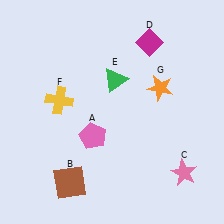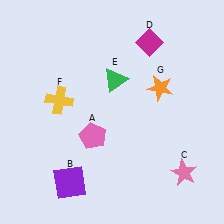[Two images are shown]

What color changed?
The square (B) changed from brown in Image 1 to purple in Image 2.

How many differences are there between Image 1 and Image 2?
There is 1 difference between the two images.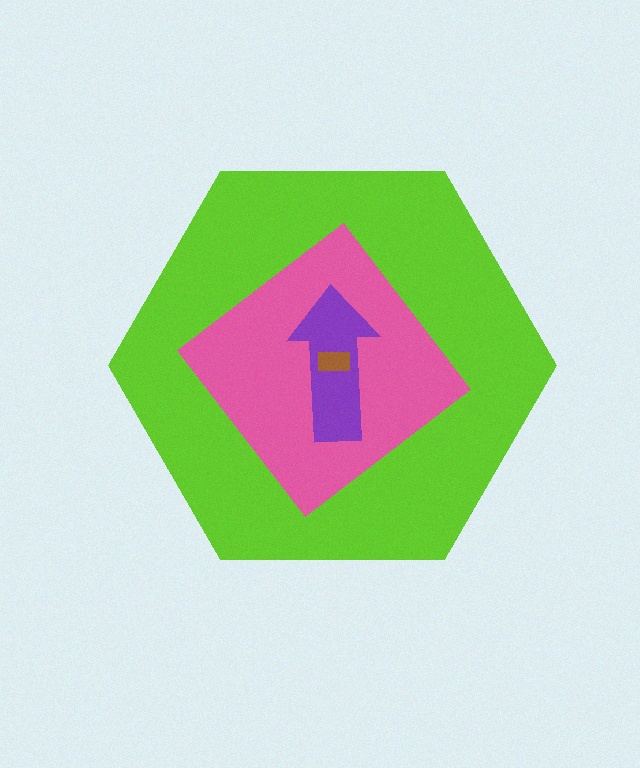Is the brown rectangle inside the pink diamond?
Yes.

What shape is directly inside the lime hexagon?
The pink diamond.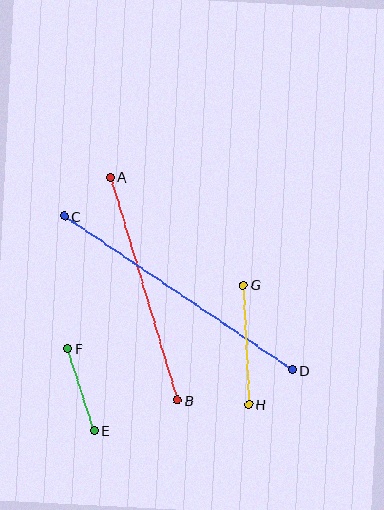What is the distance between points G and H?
The distance is approximately 119 pixels.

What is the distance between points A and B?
The distance is approximately 233 pixels.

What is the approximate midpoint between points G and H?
The midpoint is at approximately (246, 345) pixels.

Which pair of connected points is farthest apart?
Points C and D are farthest apart.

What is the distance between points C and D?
The distance is approximately 276 pixels.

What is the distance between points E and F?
The distance is approximately 86 pixels.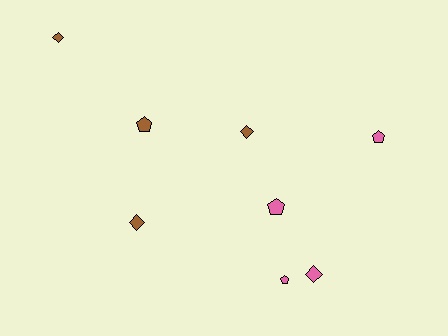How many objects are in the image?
There are 8 objects.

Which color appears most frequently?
Brown, with 4 objects.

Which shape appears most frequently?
Diamond, with 4 objects.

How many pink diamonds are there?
There is 1 pink diamond.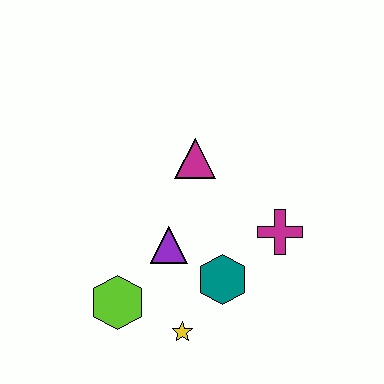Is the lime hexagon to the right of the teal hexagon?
No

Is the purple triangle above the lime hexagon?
Yes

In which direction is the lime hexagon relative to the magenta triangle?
The lime hexagon is below the magenta triangle.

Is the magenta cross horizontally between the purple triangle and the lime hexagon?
No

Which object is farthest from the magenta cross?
The lime hexagon is farthest from the magenta cross.